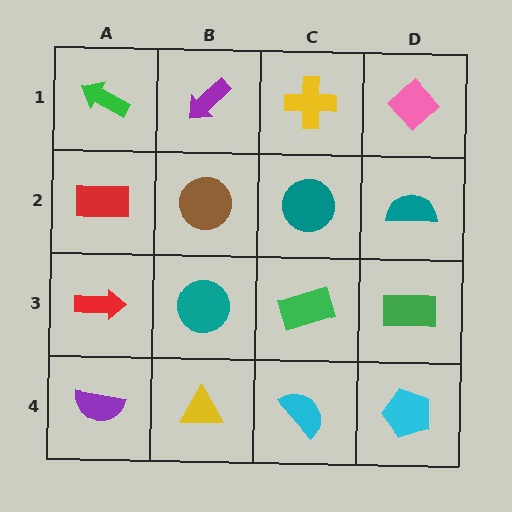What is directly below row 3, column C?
A cyan semicircle.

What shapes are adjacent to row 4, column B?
A teal circle (row 3, column B), a purple semicircle (row 4, column A), a cyan semicircle (row 4, column C).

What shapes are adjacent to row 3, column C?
A teal circle (row 2, column C), a cyan semicircle (row 4, column C), a teal circle (row 3, column B), a green rectangle (row 3, column D).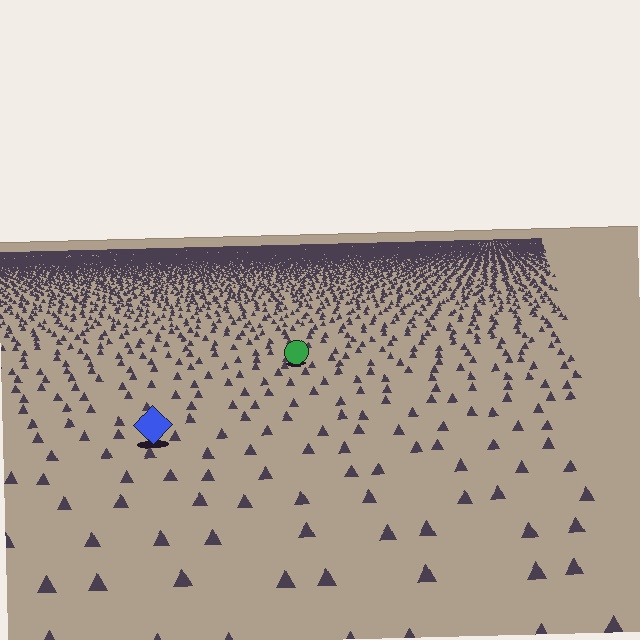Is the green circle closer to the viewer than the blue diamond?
No. The blue diamond is closer — you can tell from the texture gradient: the ground texture is coarser near it.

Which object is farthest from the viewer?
The green circle is farthest from the viewer. It appears smaller and the ground texture around it is denser.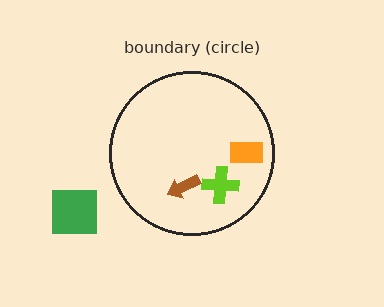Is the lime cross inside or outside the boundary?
Inside.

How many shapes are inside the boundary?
3 inside, 1 outside.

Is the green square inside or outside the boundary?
Outside.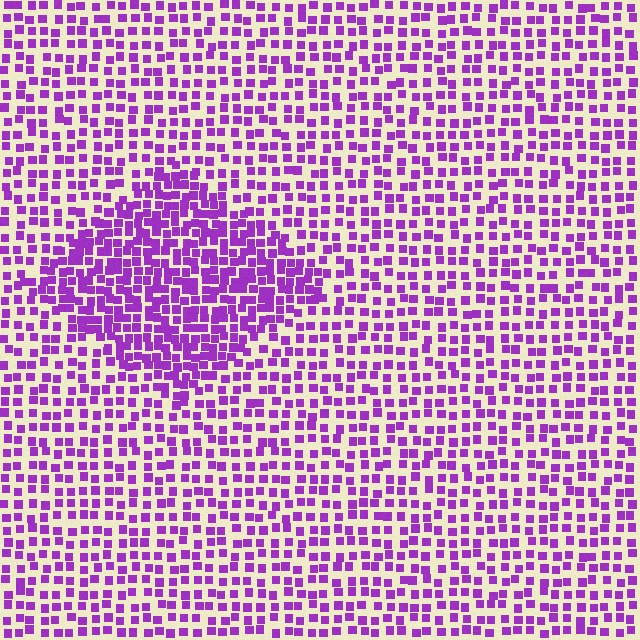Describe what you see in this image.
The image contains small purple elements arranged at two different densities. A diamond-shaped region is visible where the elements are more densely packed than the surrounding area.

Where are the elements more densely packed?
The elements are more densely packed inside the diamond boundary.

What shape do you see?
I see a diamond.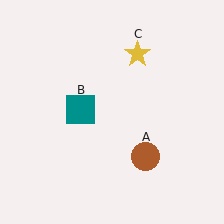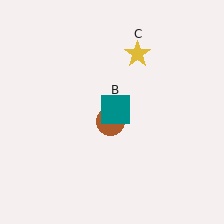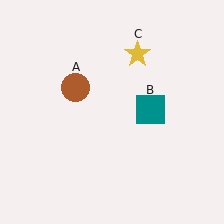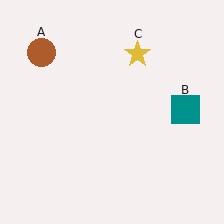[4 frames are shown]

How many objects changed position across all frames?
2 objects changed position: brown circle (object A), teal square (object B).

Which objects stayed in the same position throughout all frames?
Yellow star (object C) remained stationary.